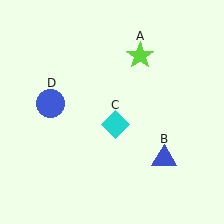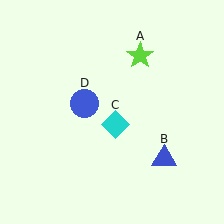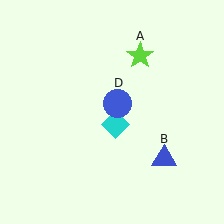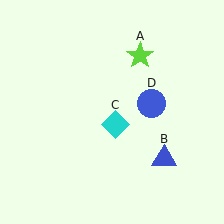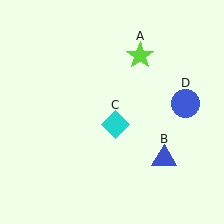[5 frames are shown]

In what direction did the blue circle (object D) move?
The blue circle (object D) moved right.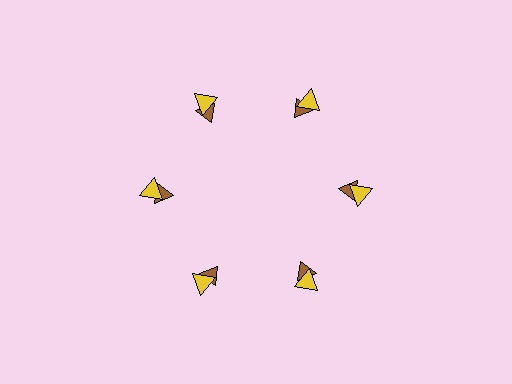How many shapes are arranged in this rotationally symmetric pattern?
There are 12 shapes, arranged in 6 groups of 2.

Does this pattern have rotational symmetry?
Yes, this pattern has 6-fold rotational symmetry. It looks the same after rotating 60 degrees around the center.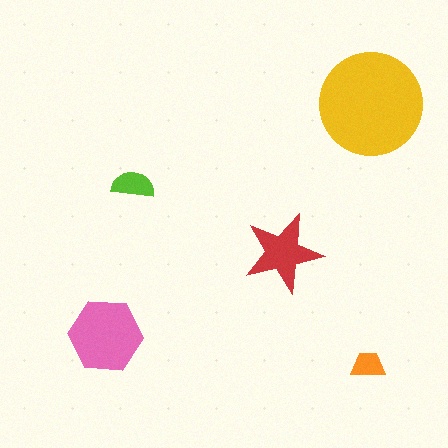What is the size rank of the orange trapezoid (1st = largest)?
5th.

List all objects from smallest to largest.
The orange trapezoid, the lime semicircle, the red star, the pink hexagon, the yellow circle.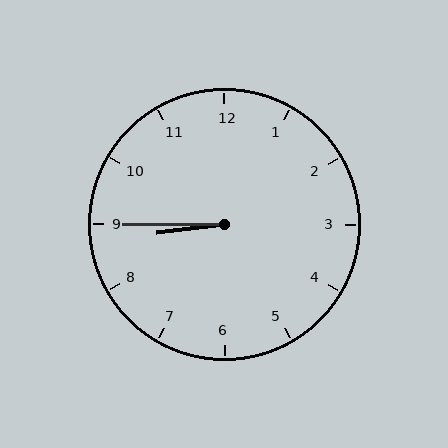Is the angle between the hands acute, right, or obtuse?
It is acute.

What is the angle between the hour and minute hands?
Approximately 8 degrees.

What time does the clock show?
8:45.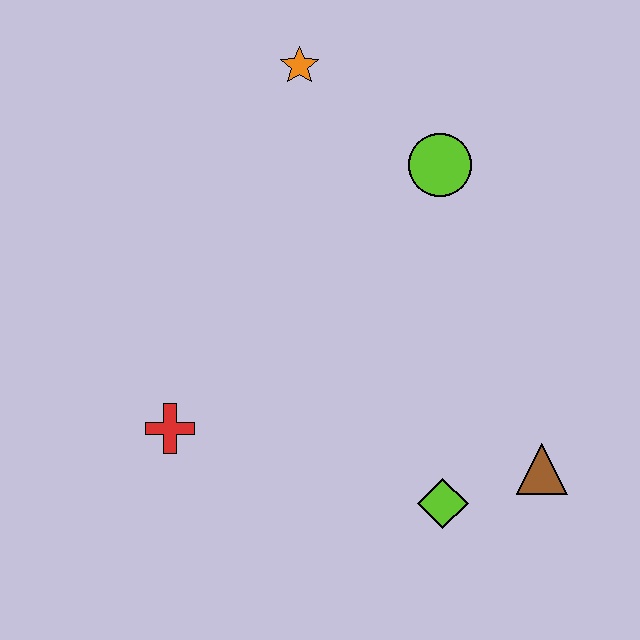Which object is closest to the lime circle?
The orange star is closest to the lime circle.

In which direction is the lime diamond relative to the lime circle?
The lime diamond is below the lime circle.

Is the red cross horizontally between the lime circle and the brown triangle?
No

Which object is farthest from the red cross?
The orange star is farthest from the red cross.